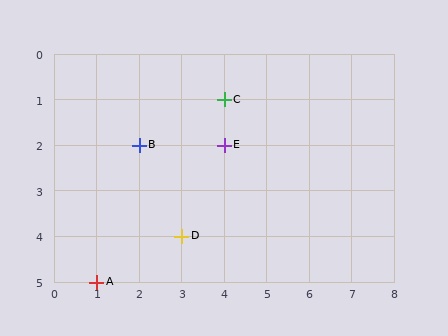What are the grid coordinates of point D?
Point D is at grid coordinates (3, 4).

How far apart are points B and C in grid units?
Points B and C are 2 columns and 1 row apart (about 2.2 grid units diagonally).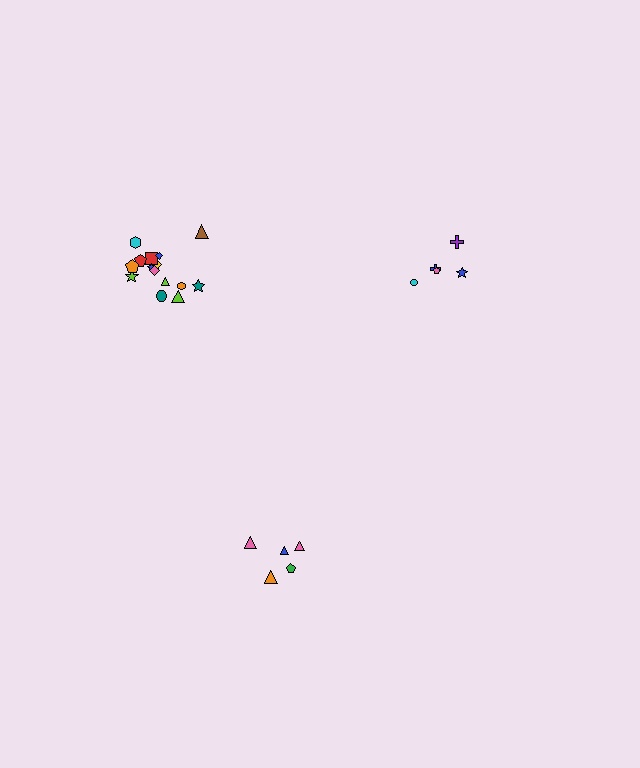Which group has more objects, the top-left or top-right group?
The top-left group.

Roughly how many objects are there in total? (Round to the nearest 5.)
Roughly 25 objects in total.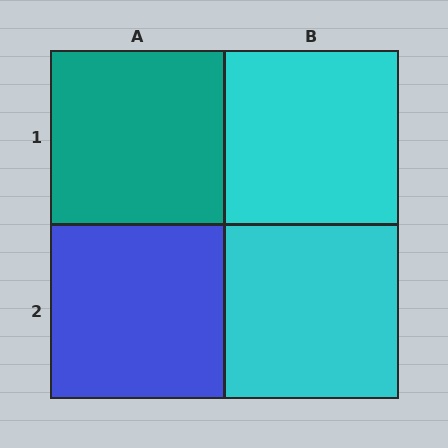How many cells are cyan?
2 cells are cyan.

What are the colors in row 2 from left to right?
Blue, cyan.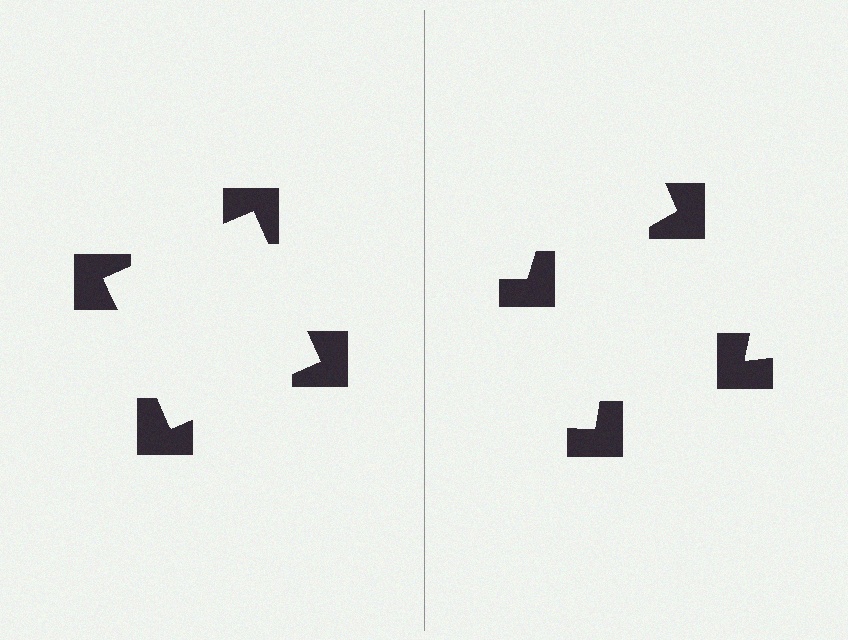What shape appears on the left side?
An illusory square.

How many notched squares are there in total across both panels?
8 — 4 on each side.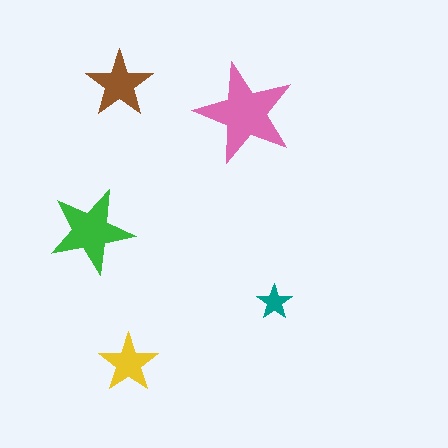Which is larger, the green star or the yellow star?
The green one.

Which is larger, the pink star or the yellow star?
The pink one.